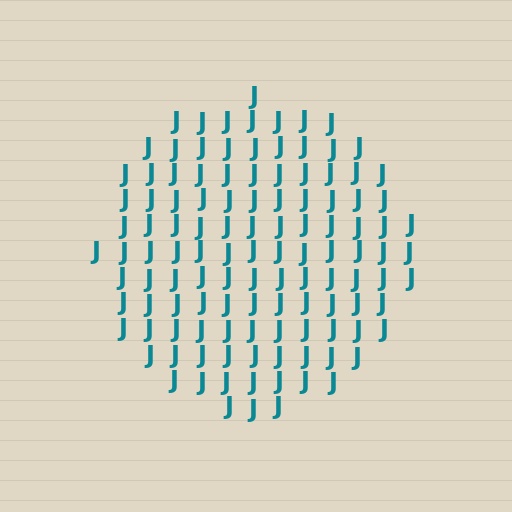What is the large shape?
The large shape is a circle.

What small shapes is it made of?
It is made of small letter J's.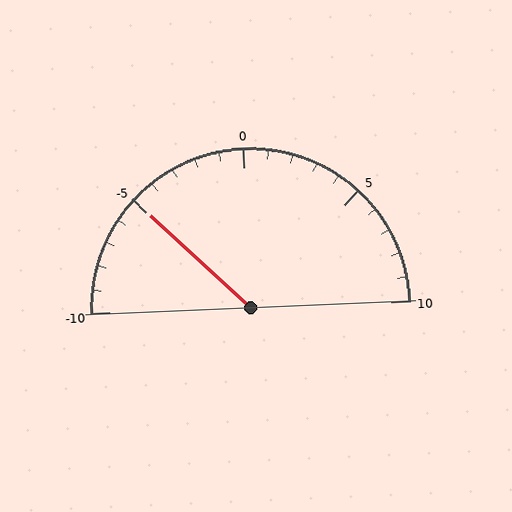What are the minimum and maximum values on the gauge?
The gauge ranges from -10 to 10.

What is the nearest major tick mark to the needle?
The nearest major tick mark is -5.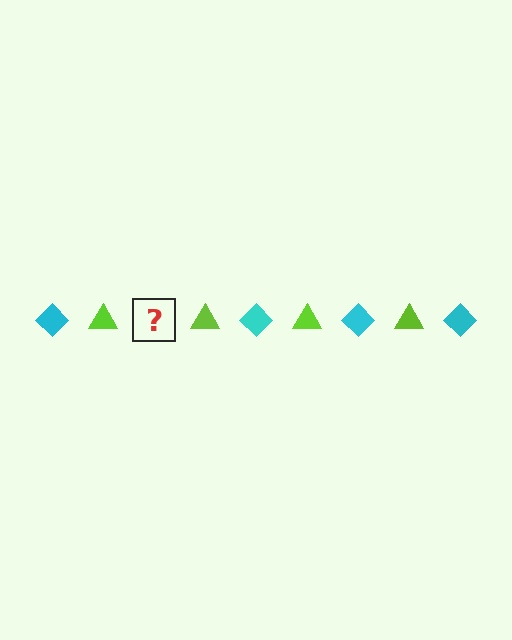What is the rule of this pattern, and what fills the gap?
The rule is that the pattern alternates between cyan diamond and lime triangle. The gap should be filled with a cyan diamond.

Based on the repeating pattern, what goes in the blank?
The blank should be a cyan diamond.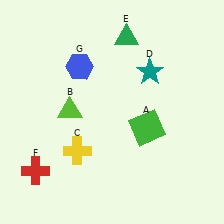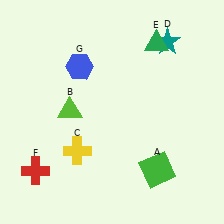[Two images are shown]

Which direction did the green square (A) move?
The green square (A) moved down.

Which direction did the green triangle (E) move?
The green triangle (E) moved right.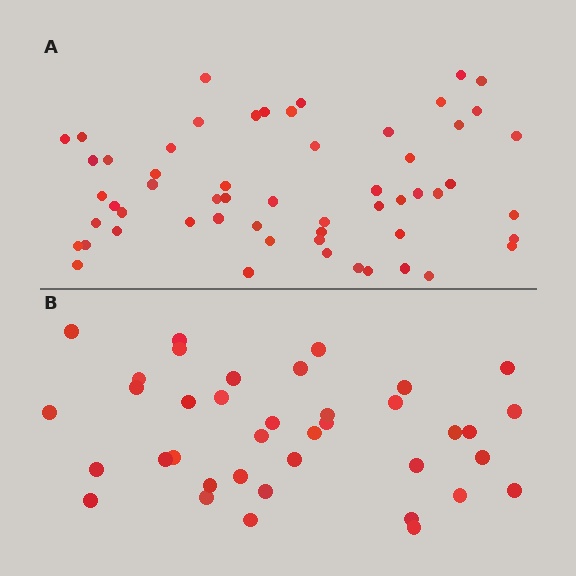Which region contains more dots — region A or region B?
Region A (the top region) has more dots.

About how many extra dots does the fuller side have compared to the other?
Region A has approximately 20 more dots than region B.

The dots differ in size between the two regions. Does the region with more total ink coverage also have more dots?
No. Region B has more total ink coverage because its dots are larger, but region A actually contains more individual dots. Total area can be misleading — the number of items is what matters here.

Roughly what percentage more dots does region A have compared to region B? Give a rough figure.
About 50% more.